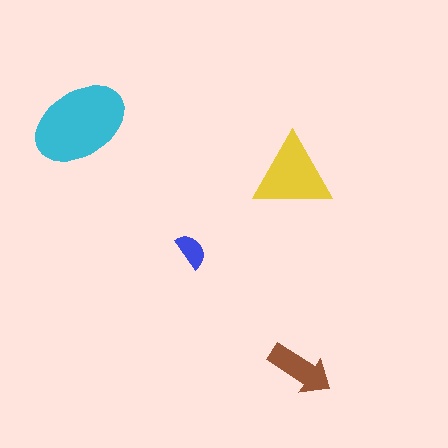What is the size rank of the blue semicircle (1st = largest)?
4th.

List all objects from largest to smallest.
The cyan ellipse, the yellow triangle, the brown arrow, the blue semicircle.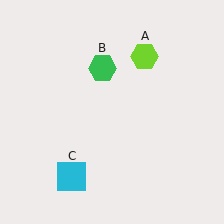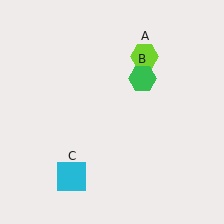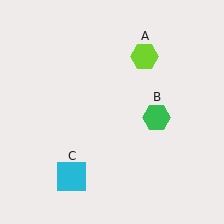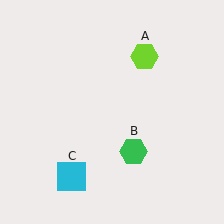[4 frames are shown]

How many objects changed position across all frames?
1 object changed position: green hexagon (object B).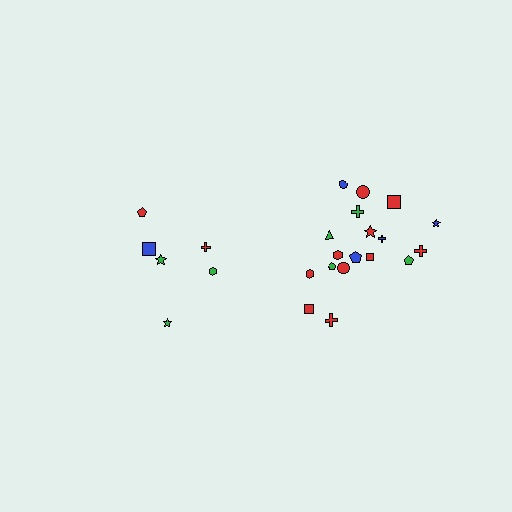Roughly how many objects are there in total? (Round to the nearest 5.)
Roughly 25 objects in total.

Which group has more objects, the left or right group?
The right group.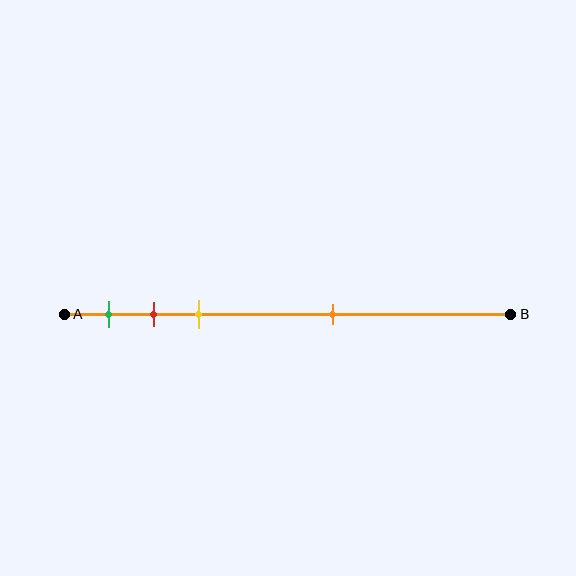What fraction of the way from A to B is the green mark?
The green mark is approximately 10% (0.1) of the way from A to B.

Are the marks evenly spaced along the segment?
No, the marks are not evenly spaced.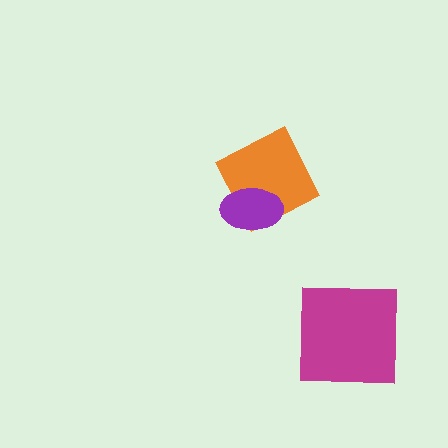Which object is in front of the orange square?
The purple ellipse is in front of the orange square.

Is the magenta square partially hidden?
No, no other shape covers it.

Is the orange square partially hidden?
Yes, it is partially covered by another shape.